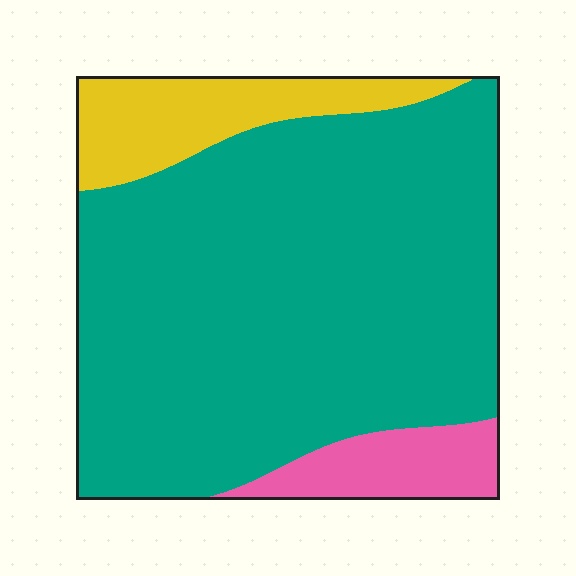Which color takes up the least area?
Pink, at roughly 10%.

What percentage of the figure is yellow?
Yellow takes up about one eighth (1/8) of the figure.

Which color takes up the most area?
Teal, at roughly 80%.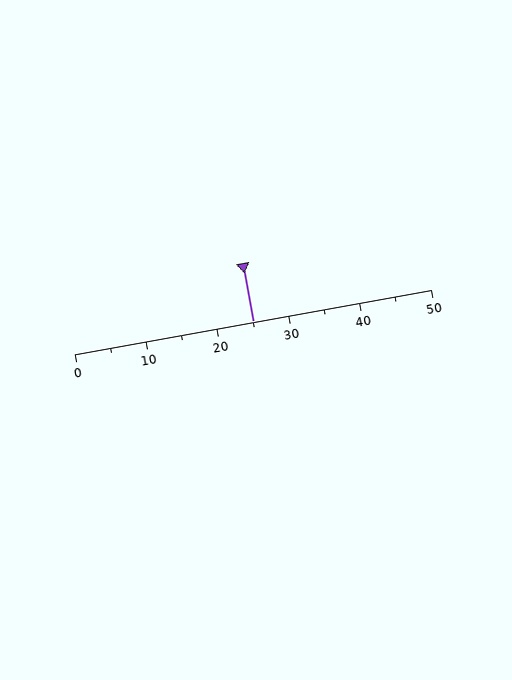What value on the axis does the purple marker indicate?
The marker indicates approximately 25.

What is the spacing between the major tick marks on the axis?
The major ticks are spaced 10 apart.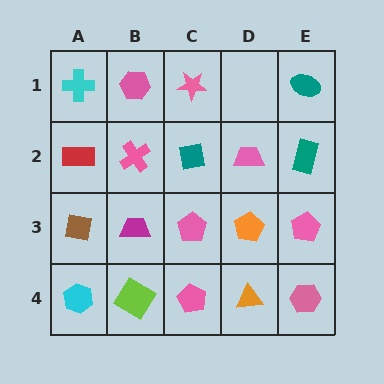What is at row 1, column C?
A pink star.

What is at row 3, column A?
A brown square.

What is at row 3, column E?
A pink pentagon.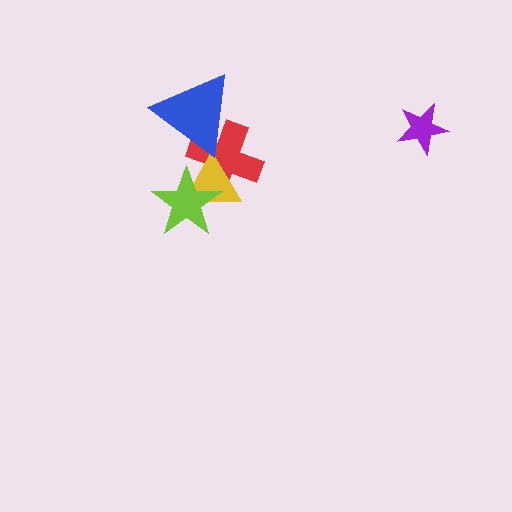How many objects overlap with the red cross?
3 objects overlap with the red cross.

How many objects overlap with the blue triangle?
1 object overlaps with the blue triangle.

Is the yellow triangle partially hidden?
Yes, it is partially covered by another shape.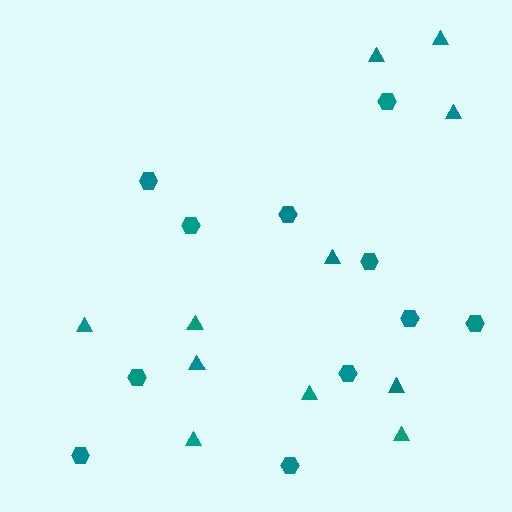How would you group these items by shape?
There are 2 groups: one group of hexagons (11) and one group of triangles (11).